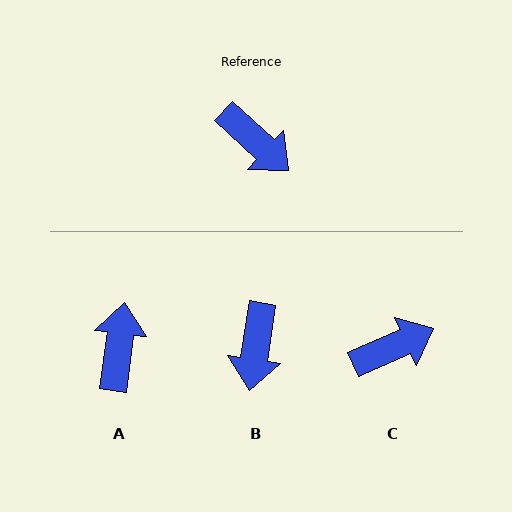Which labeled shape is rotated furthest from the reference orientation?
A, about 125 degrees away.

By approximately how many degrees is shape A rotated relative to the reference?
Approximately 125 degrees counter-clockwise.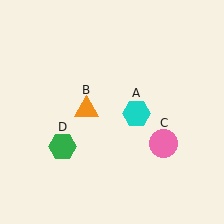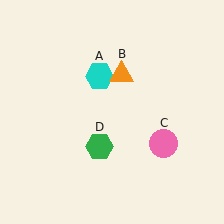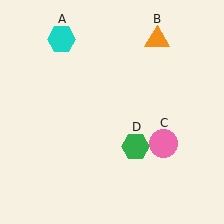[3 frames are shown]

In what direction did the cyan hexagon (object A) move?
The cyan hexagon (object A) moved up and to the left.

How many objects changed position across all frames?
3 objects changed position: cyan hexagon (object A), orange triangle (object B), green hexagon (object D).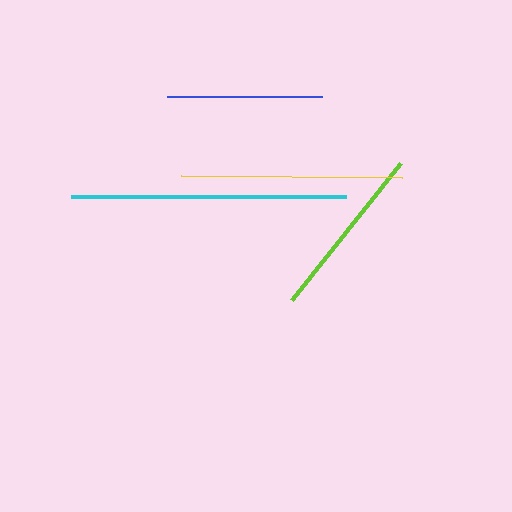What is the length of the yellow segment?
The yellow segment is approximately 221 pixels long.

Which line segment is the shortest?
The blue line is the shortest at approximately 156 pixels.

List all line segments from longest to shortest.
From longest to shortest: cyan, yellow, lime, blue.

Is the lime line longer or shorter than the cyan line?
The cyan line is longer than the lime line.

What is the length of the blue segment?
The blue segment is approximately 156 pixels long.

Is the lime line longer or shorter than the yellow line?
The yellow line is longer than the lime line.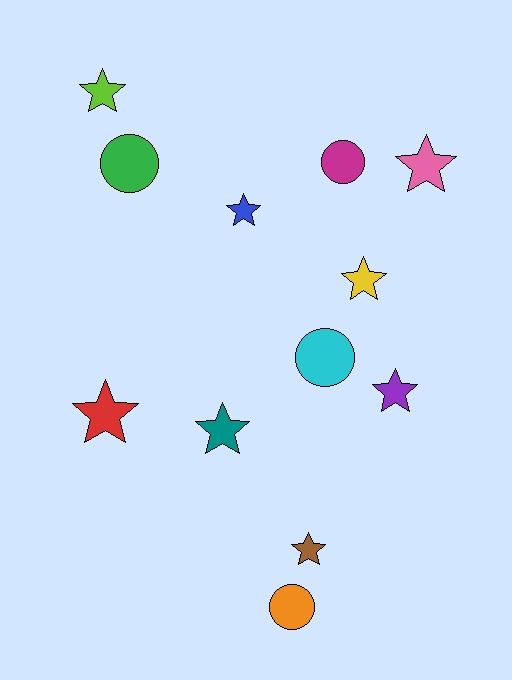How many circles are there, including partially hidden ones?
There are 4 circles.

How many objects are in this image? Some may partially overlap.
There are 12 objects.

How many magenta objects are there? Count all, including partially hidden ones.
There is 1 magenta object.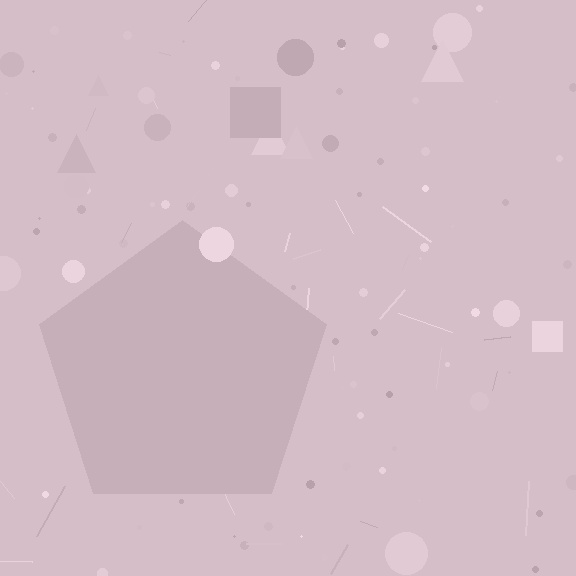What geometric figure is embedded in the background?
A pentagon is embedded in the background.